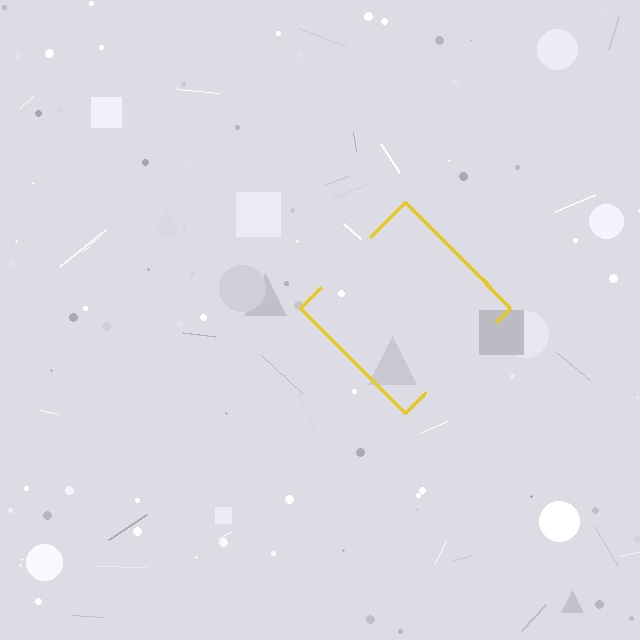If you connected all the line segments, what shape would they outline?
They would outline a diamond.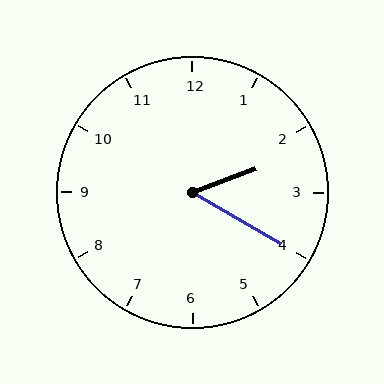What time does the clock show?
2:20.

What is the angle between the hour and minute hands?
Approximately 50 degrees.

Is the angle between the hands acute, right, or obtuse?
It is acute.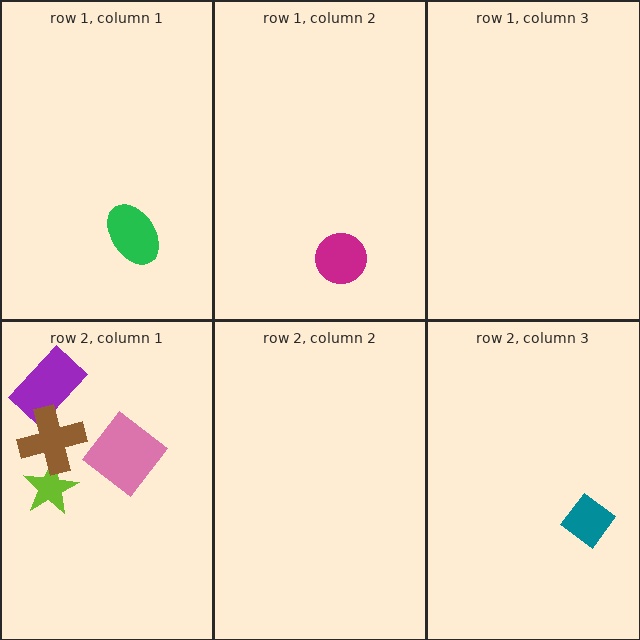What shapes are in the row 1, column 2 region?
The magenta circle.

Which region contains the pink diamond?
The row 2, column 1 region.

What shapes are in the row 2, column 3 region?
The teal diamond.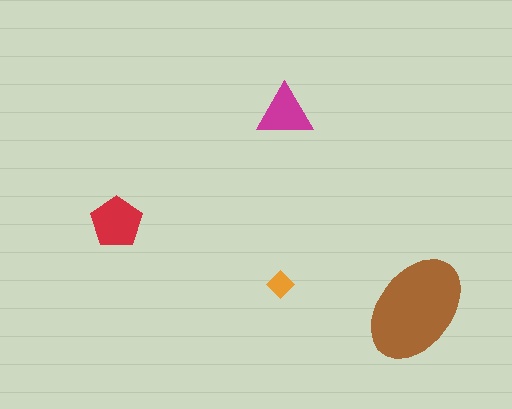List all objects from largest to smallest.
The brown ellipse, the red pentagon, the magenta triangle, the orange diamond.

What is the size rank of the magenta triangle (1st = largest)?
3rd.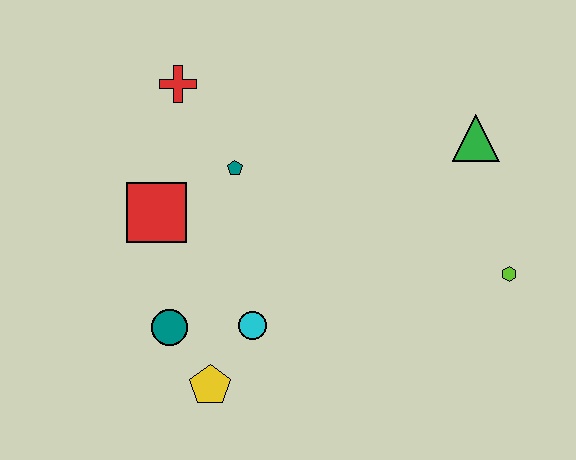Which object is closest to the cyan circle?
The yellow pentagon is closest to the cyan circle.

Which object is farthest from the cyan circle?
The green triangle is farthest from the cyan circle.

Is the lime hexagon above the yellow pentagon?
Yes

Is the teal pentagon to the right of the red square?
Yes